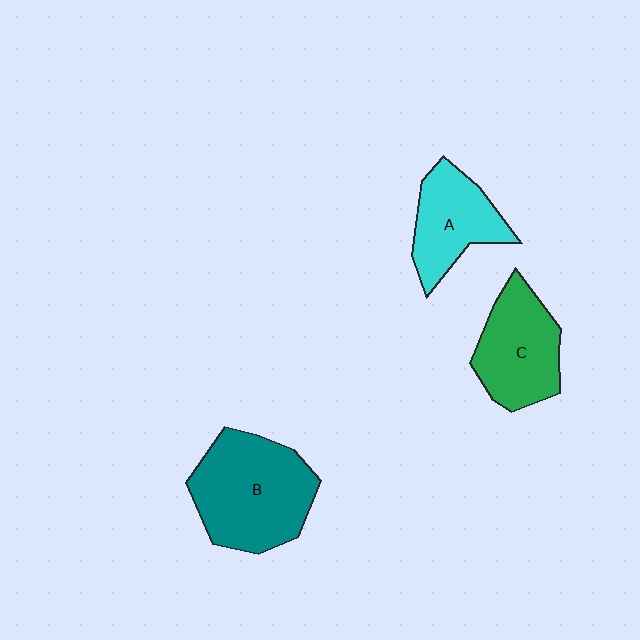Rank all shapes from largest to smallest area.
From largest to smallest: B (teal), C (green), A (cyan).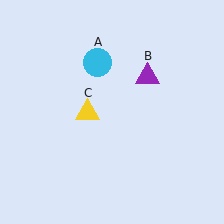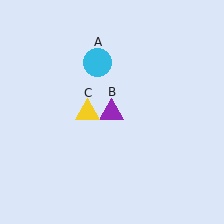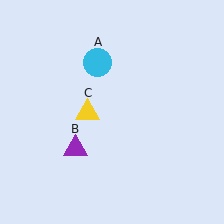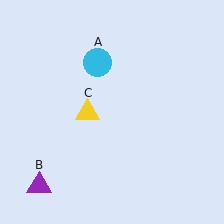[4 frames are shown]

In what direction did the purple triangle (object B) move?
The purple triangle (object B) moved down and to the left.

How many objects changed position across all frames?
1 object changed position: purple triangle (object B).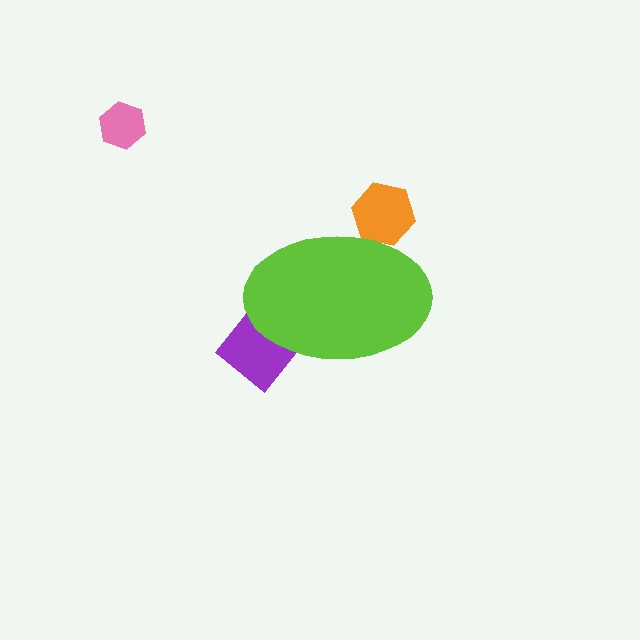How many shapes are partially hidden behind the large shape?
2 shapes are partially hidden.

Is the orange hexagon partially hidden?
Yes, the orange hexagon is partially hidden behind the lime ellipse.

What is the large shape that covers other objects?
A lime ellipse.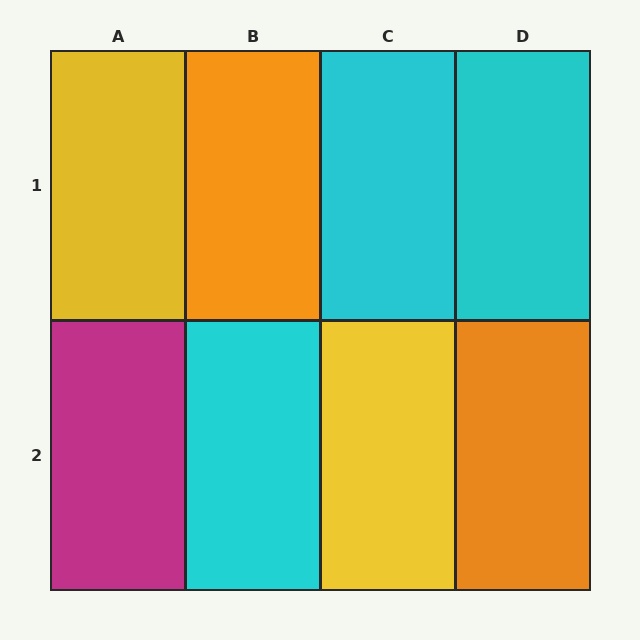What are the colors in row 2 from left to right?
Magenta, cyan, yellow, orange.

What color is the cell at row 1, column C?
Cyan.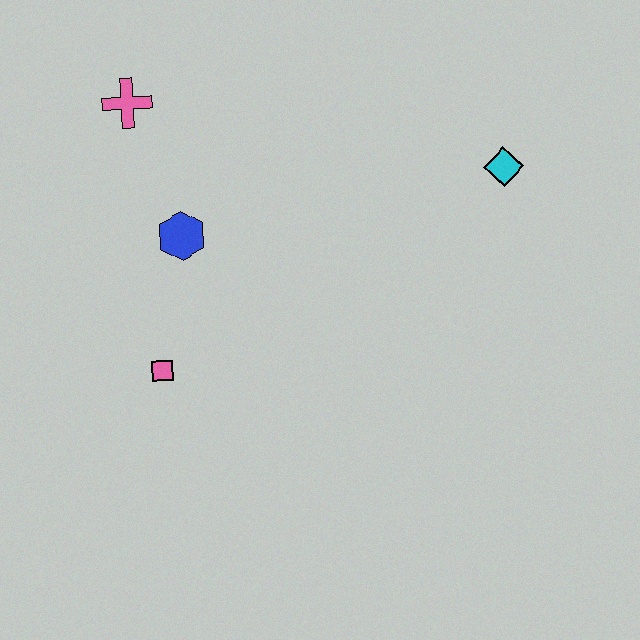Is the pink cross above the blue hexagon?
Yes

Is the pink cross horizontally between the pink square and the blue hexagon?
No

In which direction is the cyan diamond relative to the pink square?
The cyan diamond is to the right of the pink square.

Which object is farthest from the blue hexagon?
The cyan diamond is farthest from the blue hexagon.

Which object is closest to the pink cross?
The blue hexagon is closest to the pink cross.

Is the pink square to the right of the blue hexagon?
No